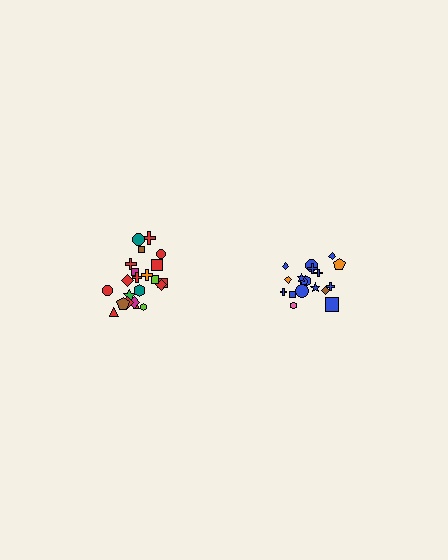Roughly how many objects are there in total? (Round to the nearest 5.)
Roughly 40 objects in total.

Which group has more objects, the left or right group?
The left group.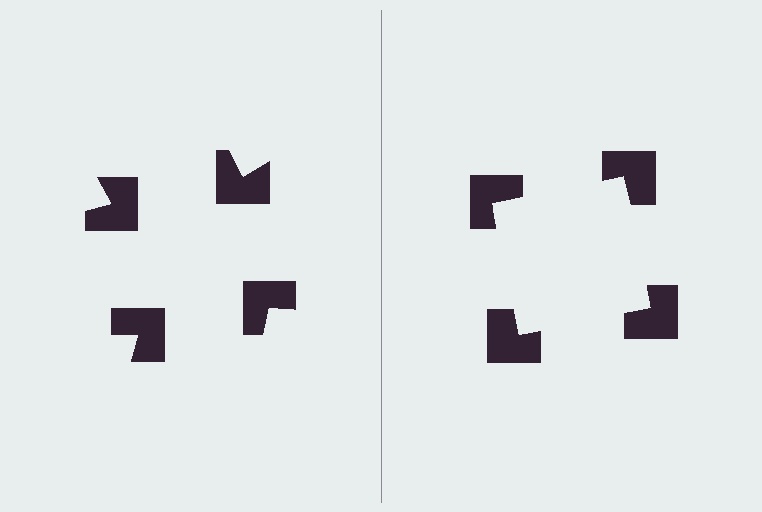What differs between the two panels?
The notched squares are positioned identically on both sides; only the wedge orientations differ. On the right they align to a square; on the left they are misaligned.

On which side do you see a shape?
An illusory square appears on the right side. On the left side the wedge cuts are rotated, so no coherent shape forms.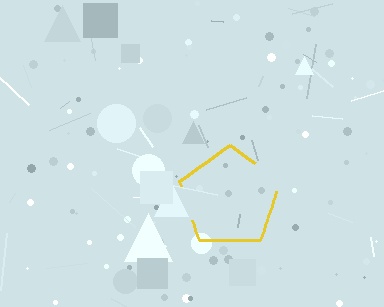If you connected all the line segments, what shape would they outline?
They would outline a pentagon.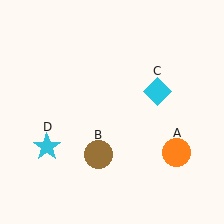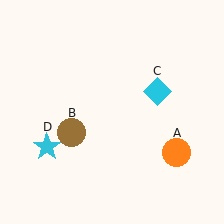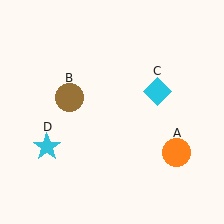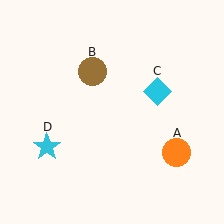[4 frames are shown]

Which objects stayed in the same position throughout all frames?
Orange circle (object A) and cyan diamond (object C) and cyan star (object D) remained stationary.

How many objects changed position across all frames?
1 object changed position: brown circle (object B).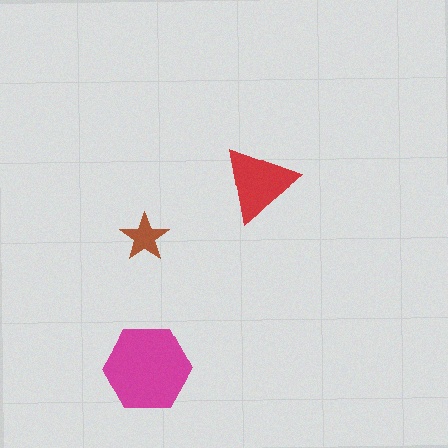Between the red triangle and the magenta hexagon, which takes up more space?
The magenta hexagon.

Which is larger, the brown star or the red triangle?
The red triangle.